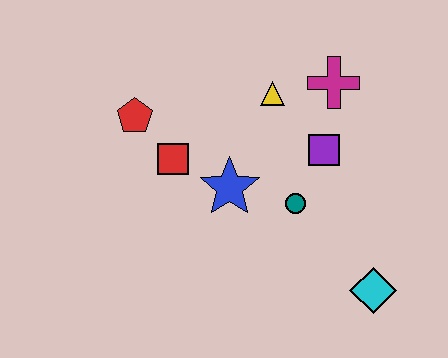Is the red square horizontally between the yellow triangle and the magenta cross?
No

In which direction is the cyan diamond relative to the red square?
The cyan diamond is to the right of the red square.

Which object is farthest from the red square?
The cyan diamond is farthest from the red square.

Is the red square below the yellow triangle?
Yes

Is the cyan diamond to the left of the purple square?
No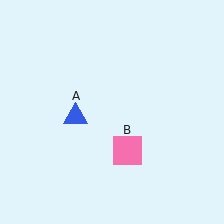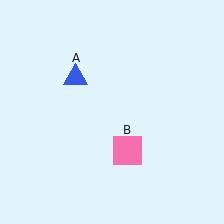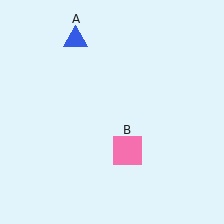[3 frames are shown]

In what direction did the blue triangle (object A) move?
The blue triangle (object A) moved up.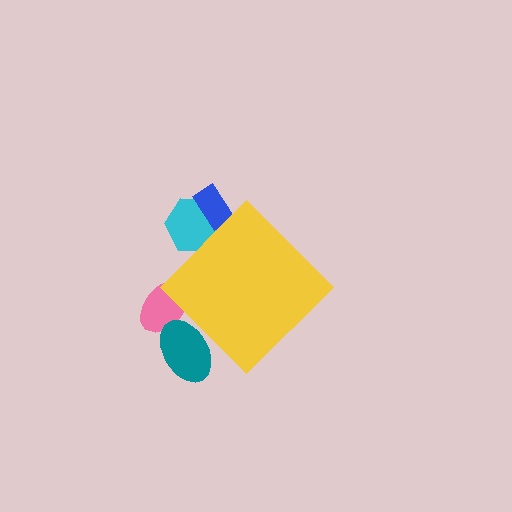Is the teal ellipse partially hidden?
Yes, the teal ellipse is partially hidden behind the yellow diamond.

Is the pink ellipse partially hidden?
Yes, the pink ellipse is partially hidden behind the yellow diamond.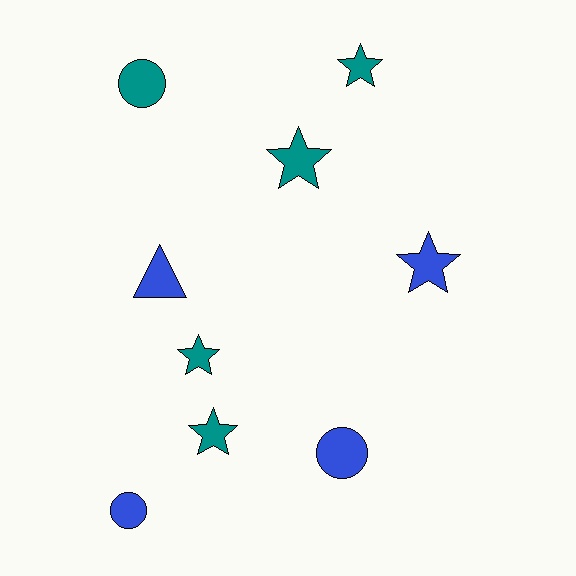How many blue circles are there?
There are 2 blue circles.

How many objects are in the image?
There are 9 objects.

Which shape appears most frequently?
Star, with 5 objects.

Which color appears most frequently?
Teal, with 5 objects.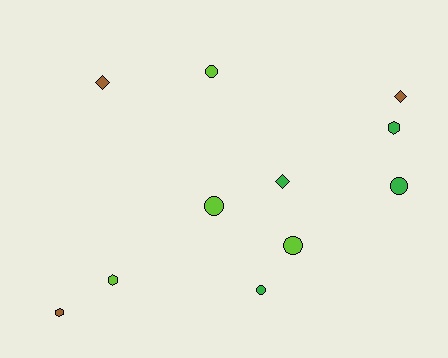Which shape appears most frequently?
Circle, with 5 objects.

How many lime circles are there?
There are 3 lime circles.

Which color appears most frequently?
Green, with 4 objects.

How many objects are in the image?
There are 11 objects.